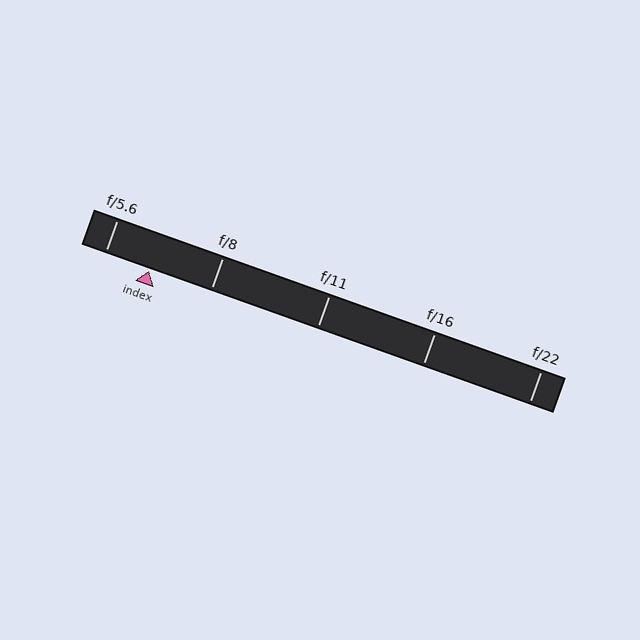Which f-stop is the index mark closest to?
The index mark is closest to f/5.6.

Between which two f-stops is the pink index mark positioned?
The index mark is between f/5.6 and f/8.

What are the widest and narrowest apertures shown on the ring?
The widest aperture shown is f/5.6 and the narrowest is f/22.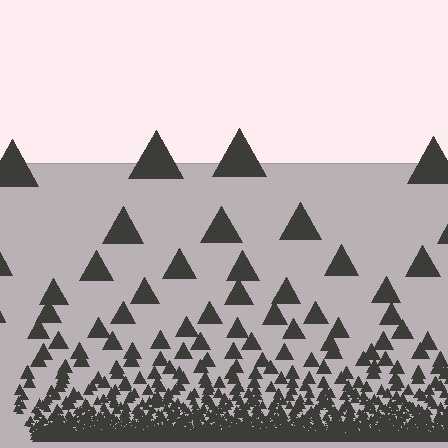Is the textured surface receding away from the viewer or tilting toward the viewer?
The surface appears to tilt toward the viewer. Texture elements get larger and sparser toward the top.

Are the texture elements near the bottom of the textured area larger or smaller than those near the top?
Smaller. The gradient is inverted — elements near the bottom are smaller and denser.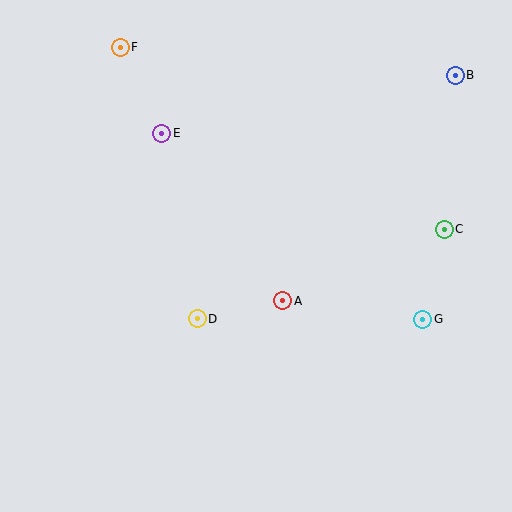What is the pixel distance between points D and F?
The distance between D and F is 282 pixels.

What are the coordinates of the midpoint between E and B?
The midpoint between E and B is at (308, 104).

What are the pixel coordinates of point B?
Point B is at (455, 75).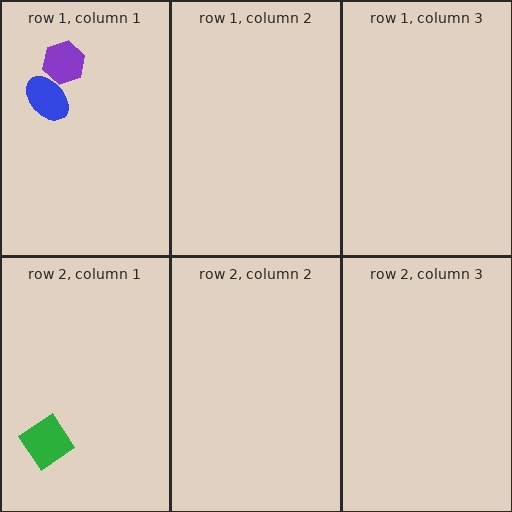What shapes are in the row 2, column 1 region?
The green diamond.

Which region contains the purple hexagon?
The row 1, column 1 region.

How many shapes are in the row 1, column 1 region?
2.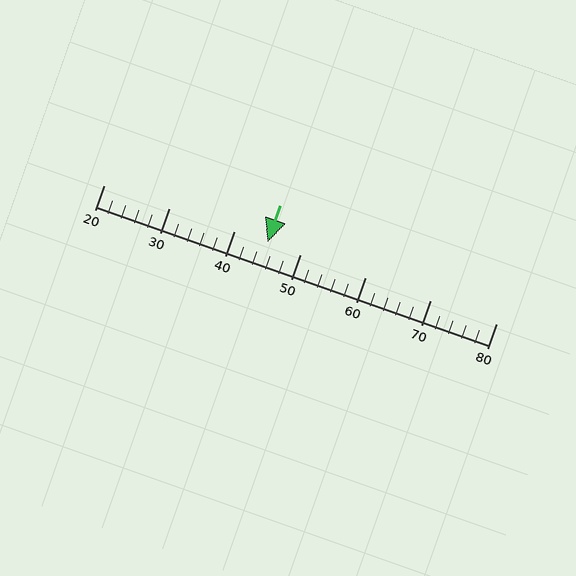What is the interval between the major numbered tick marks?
The major tick marks are spaced 10 units apart.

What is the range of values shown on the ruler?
The ruler shows values from 20 to 80.